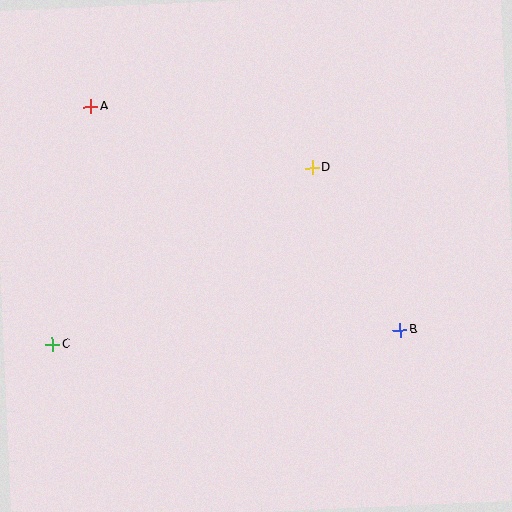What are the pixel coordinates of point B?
Point B is at (400, 330).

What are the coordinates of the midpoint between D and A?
The midpoint between D and A is at (202, 137).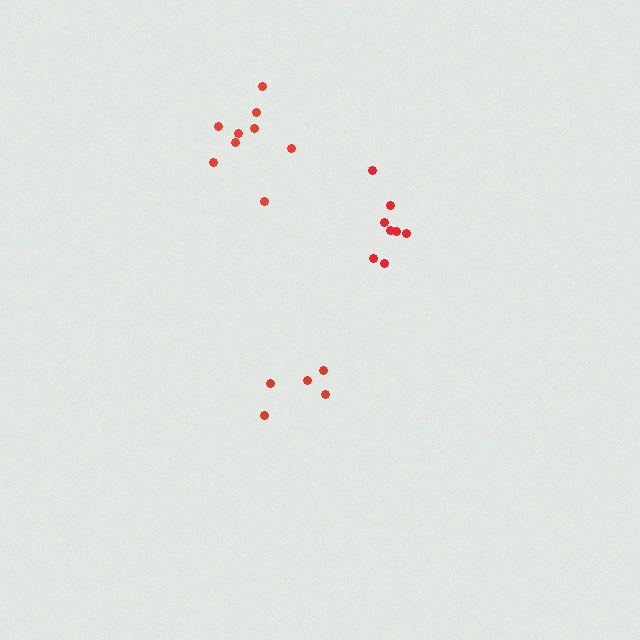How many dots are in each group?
Group 1: 8 dots, Group 2: 9 dots, Group 3: 5 dots (22 total).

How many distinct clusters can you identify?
There are 3 distinct clusters.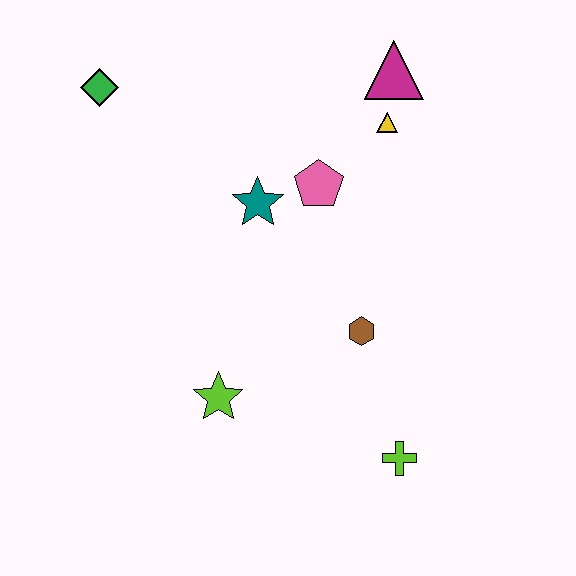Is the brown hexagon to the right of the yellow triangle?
No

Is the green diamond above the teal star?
Yes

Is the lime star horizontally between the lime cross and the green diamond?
Yes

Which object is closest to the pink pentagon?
The teal star is closest to the pink pentagon.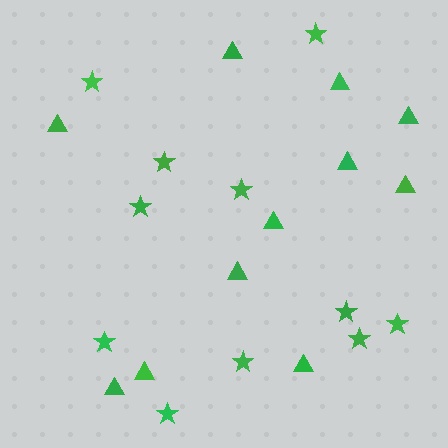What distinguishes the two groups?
There are 2 groups: one group of triangles (11) and one group of stars (11).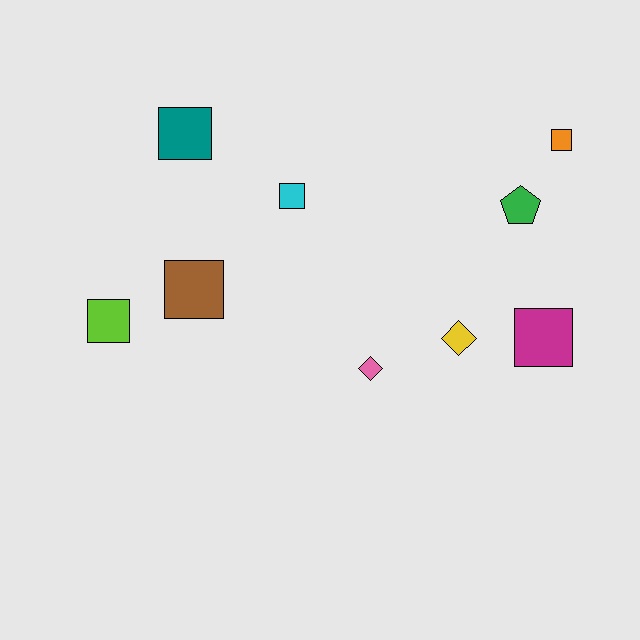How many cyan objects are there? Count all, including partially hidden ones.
There is 1 cyan object.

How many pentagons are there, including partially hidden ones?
There is 1 pentagon.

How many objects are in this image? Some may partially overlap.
There are 9 objects.